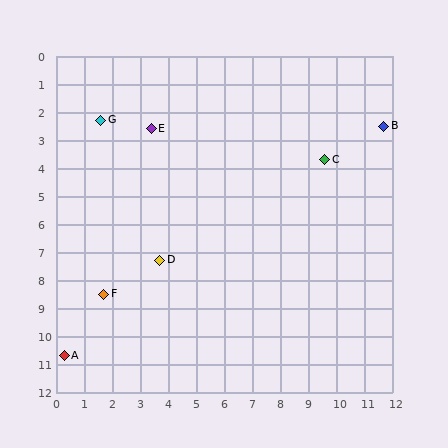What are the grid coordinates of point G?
Point G is at approximately (1.6, 2.3).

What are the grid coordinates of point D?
Point D is at approximately (3.7, 7.3).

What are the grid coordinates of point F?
Point F is at approximately (1.7, 8.5).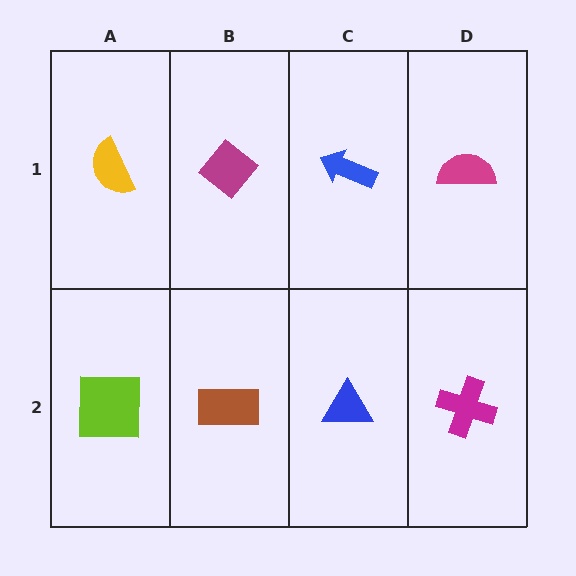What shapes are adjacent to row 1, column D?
A magenta cross (row 2, column D), a blue arrow (row 1, column C).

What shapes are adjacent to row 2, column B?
A magenta diamond (row 1, column B), a lime square (row 2, column A), a blue triangle (row 2, column C).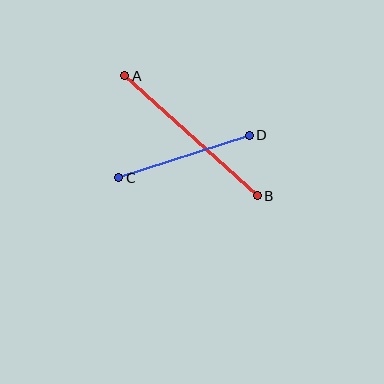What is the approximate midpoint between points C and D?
The midpoint is at approximately (184, 157) pixels.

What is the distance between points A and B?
The distance is approximately 179 pixels.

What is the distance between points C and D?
The distance is approximately 138 pixels.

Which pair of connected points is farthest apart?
Points A and B are farthest apart.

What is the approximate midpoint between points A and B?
The midpoint is at approximately (191, 136) pixels.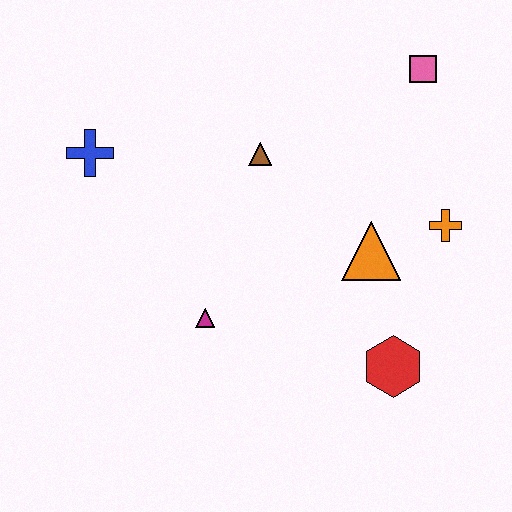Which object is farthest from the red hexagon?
The blue cross is farthest from the red hexagon.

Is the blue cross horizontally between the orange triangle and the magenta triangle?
No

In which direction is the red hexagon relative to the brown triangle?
The red hexagon is below the brown triangle.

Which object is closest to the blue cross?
The brown triangle is closest to the blue cross.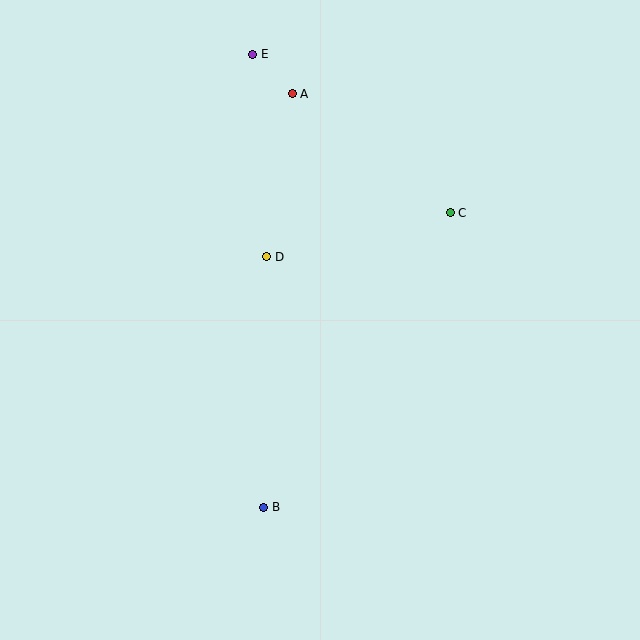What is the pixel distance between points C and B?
The distance between C and B is 349 pixels.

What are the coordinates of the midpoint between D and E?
The midpoint between D and E is at (260, 155).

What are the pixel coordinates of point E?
Point E is at (253, 54).